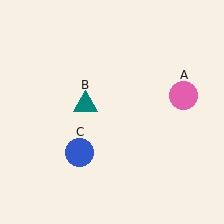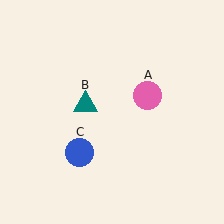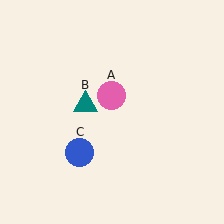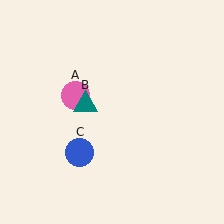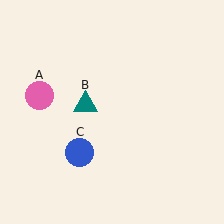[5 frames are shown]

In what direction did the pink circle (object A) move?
The pink circle (object A) moved left.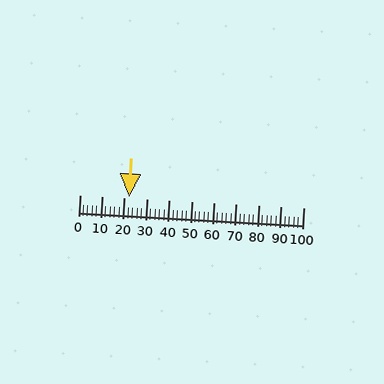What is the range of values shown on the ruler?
The ruler shows values from 0 to 100.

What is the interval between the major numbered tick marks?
The major tick marks are spaced 10 units apart.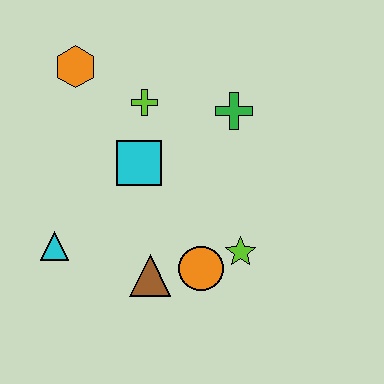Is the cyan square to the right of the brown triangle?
No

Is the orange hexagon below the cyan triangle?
No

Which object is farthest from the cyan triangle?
The green cross is farthest from the cyan triangle.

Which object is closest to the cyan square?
The lime cross is closest to the cyan square.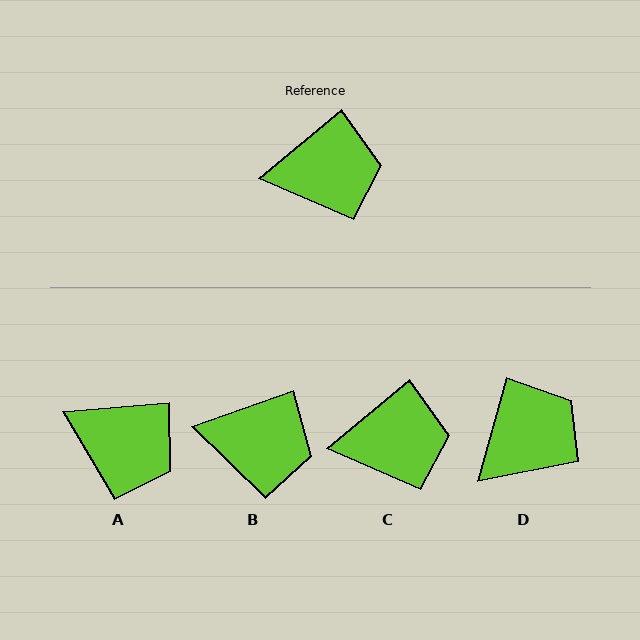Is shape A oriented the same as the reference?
No, it is off by about 35 degrees.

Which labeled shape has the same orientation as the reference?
C.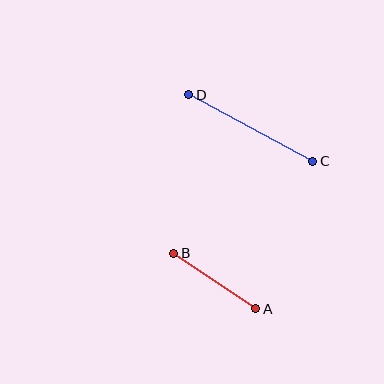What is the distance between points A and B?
The distance is approximately 99 pixels.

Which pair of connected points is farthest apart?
Points C and D are farthest apart.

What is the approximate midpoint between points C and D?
The midpoint is at approximately (251, 128) pixels.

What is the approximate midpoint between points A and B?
The midpoint is at approximately (215, 281) pixels.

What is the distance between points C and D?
The distance is approximately 141 pixels.